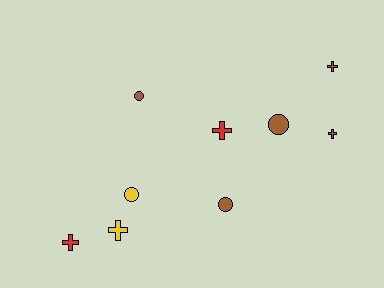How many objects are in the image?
There are 9 objects.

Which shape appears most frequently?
Cross, with 5 objects.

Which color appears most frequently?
Brown, with 5 objects.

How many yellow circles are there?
There is 1 yellow circle.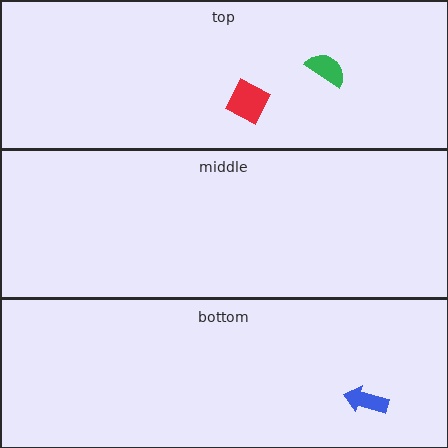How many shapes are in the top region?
2.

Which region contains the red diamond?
The top region.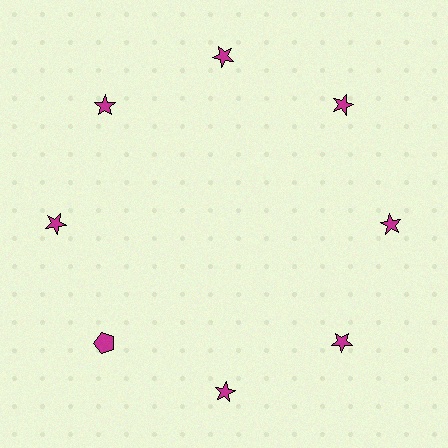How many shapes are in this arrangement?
There are 8 shapes arranged in a ring pattern.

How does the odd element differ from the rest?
It has a different shape: pentagon instead of star.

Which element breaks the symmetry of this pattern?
The magenta pentagon at roughly the 8 o'clock position breaks the symmetry. All other shapes are magenta stars.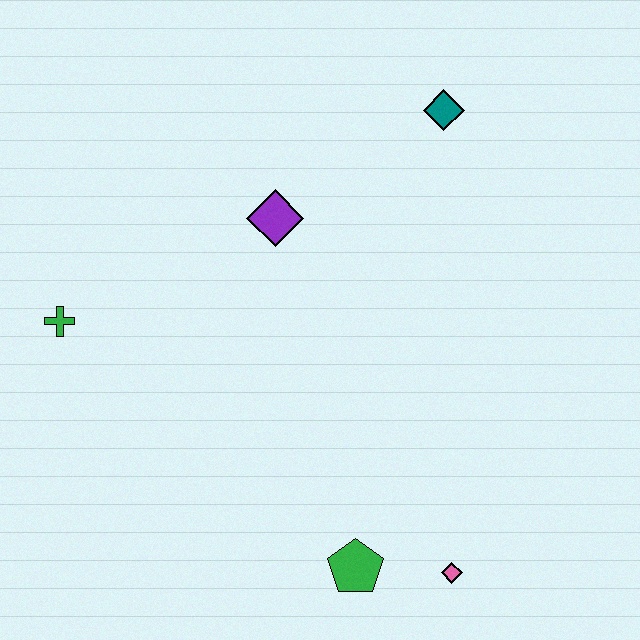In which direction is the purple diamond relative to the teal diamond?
The purple diamond is to the left of the teal diamond.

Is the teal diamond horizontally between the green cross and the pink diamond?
Yes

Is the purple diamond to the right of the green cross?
Yes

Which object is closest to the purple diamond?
The teal diamond is closest to the purple diamond.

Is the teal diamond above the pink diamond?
Yes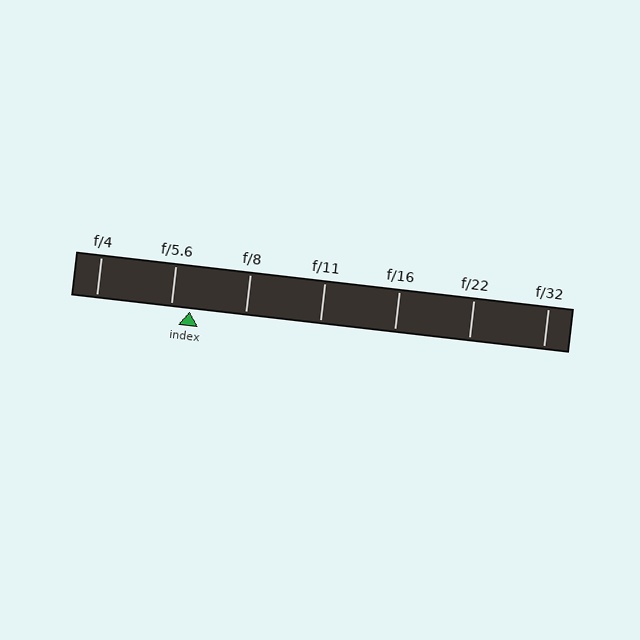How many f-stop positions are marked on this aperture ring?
There are 7 f-stop positions marked.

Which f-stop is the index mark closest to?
The index mark is closest to f/5.6.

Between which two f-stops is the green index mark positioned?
The index mark is between f/5.6 and f/8.